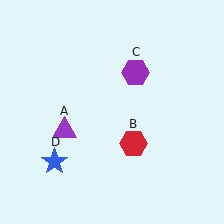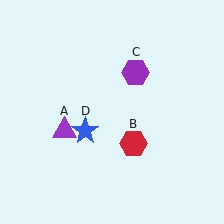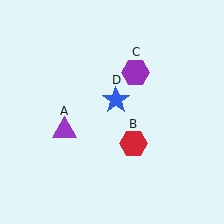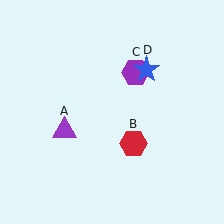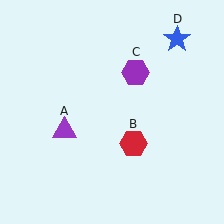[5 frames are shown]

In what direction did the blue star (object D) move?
The blue star (object D) moved up and to the right.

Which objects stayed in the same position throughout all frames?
Purple triangle (object A) and red hexagon (object B) and purple hexagon (object C) remained stationary.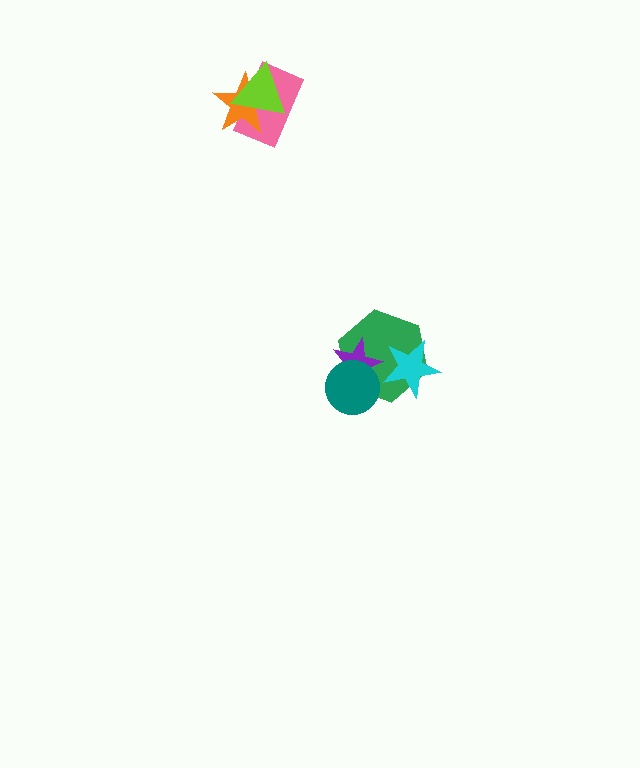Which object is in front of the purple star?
The teal circle is in front of the purple star.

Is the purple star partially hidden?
Yes, it is partially covered by another shape.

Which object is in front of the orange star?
The lime triangle is in front of the orange star.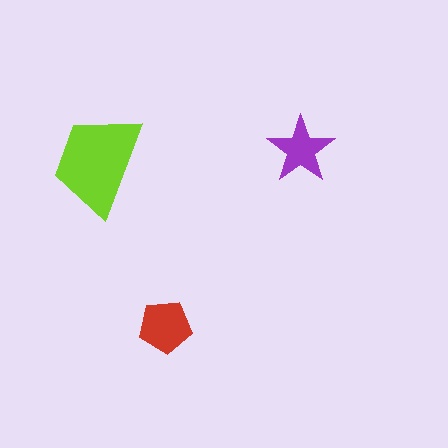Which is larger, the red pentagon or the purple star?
The red pentagon.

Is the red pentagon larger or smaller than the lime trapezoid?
Smaller.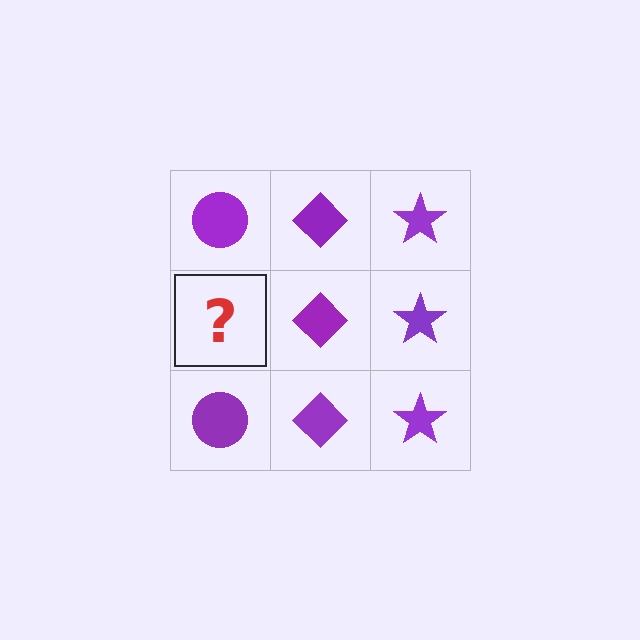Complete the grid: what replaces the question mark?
The question mark should be replaced with a purple circle.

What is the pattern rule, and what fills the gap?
The rule is that each column has a consistent shape. The gap should be filled with a purple circle.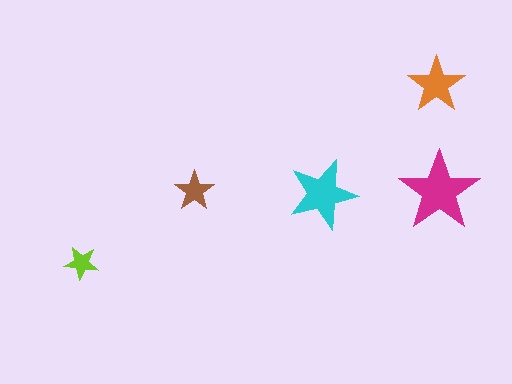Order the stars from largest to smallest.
the magenta one, the cyan one, the orange one, the brown one, the lime one.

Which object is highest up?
The orange star is topmost.